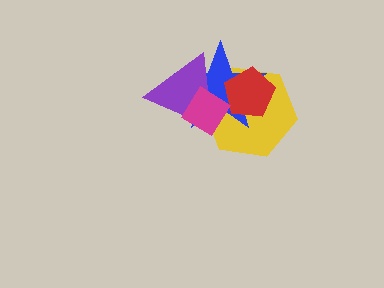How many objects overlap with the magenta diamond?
4 objects overlap with the magenta diamond.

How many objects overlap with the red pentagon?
4 objects overlap with the red pentagon.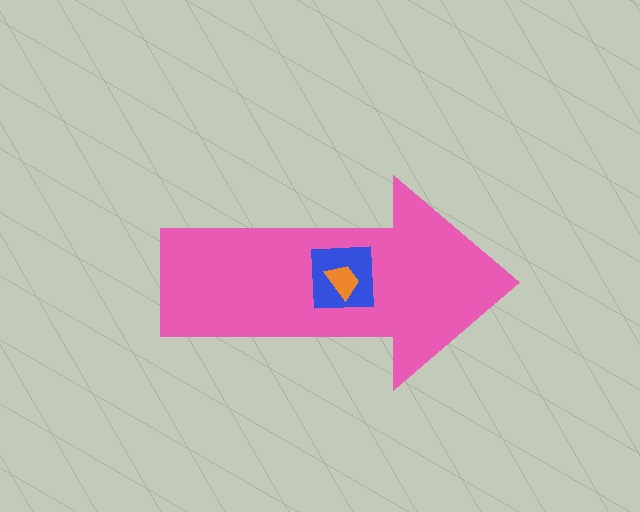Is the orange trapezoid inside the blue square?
Yes.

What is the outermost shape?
The pink arrow.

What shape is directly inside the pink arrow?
The blue square.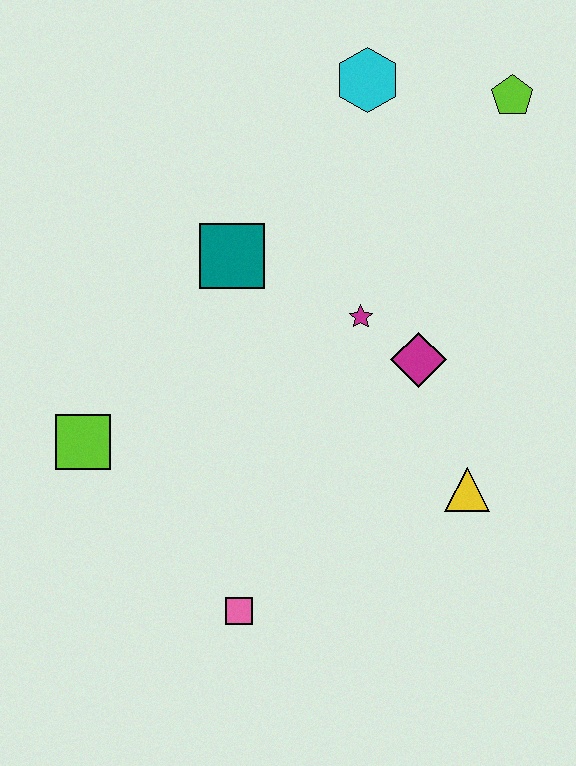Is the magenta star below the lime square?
No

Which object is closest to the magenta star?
The magenta diamond is closest to the magenta star.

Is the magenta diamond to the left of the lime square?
No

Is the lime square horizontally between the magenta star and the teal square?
No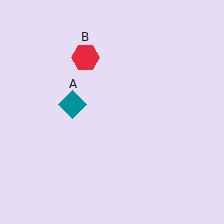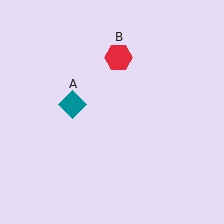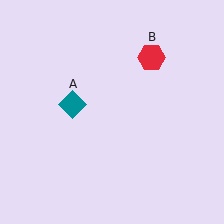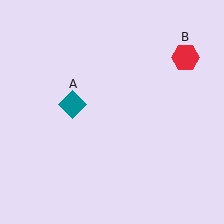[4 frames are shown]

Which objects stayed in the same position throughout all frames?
Teal diamond (object A) remained stationary.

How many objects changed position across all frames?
1 object changed position: red hexagon (object B).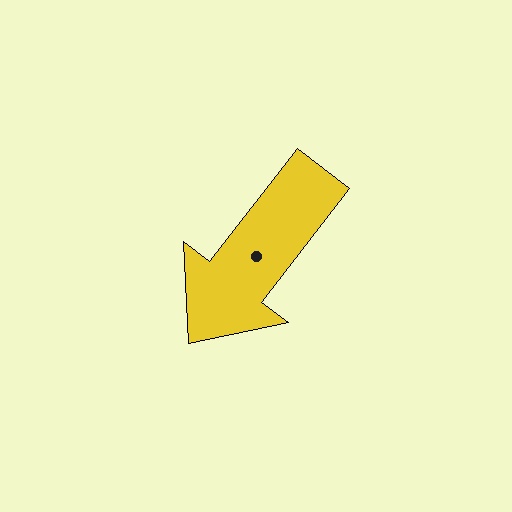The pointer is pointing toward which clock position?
Roughly 7 o'clock.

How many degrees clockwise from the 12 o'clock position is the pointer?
Approximately 218 degrees.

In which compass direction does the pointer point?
Southwest.